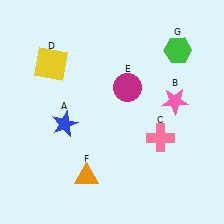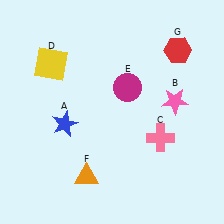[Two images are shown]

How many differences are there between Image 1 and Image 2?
There is 1 difference between the two images.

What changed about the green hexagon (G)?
In Image 1, G is green. In Image 2, it changed to red.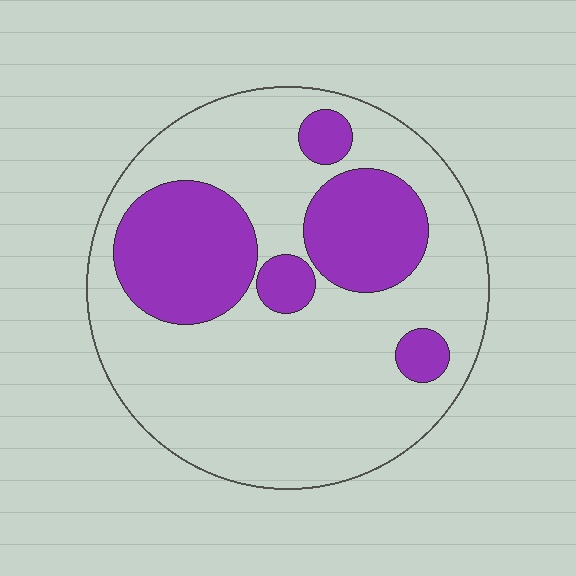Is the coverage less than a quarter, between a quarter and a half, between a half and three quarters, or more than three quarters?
Between a quarter and a half.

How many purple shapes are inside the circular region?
5.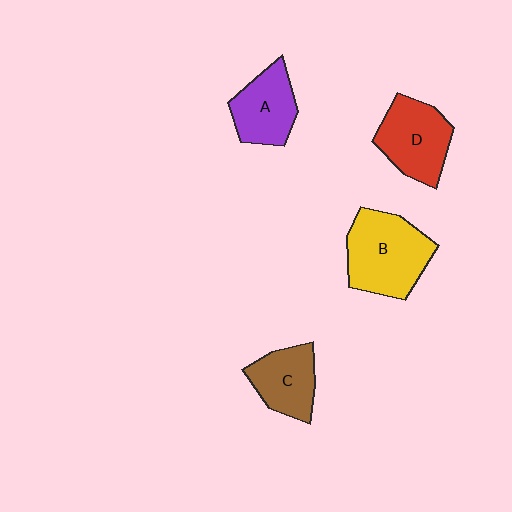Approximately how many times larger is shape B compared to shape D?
Approximately 1.2 times.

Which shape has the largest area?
Shape B (yellow).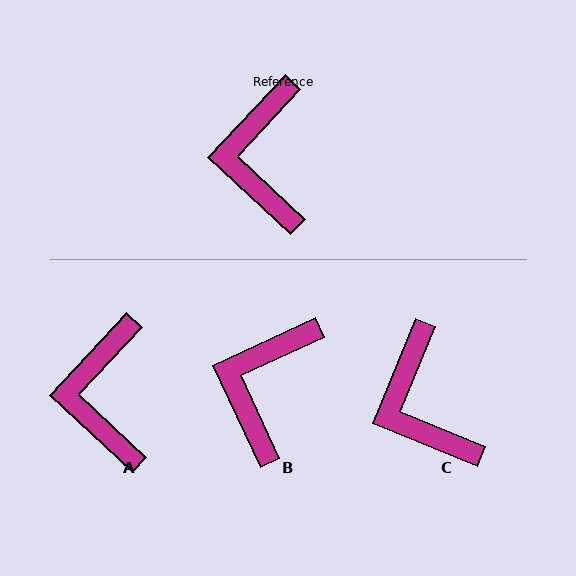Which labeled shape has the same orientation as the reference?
A.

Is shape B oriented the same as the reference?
No, it is off by about 22 degrees.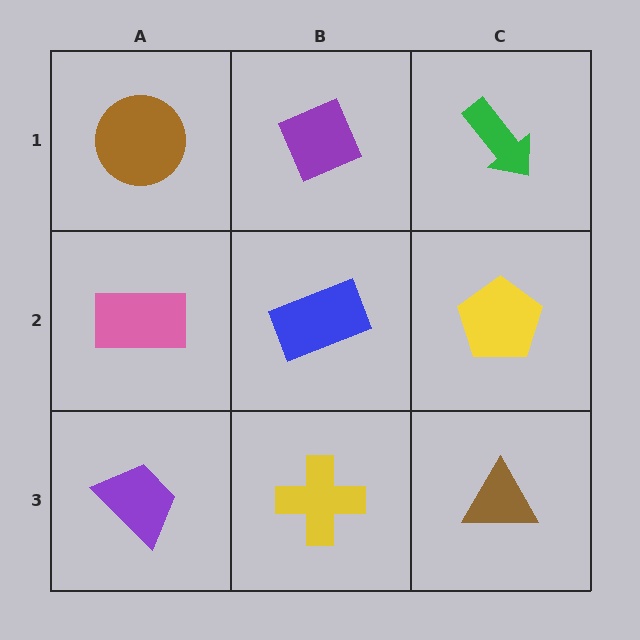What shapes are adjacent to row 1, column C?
A yellow pentagon (row 2, column C), a purple diamond (row 1, column B).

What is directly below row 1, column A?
A pink rectangle.